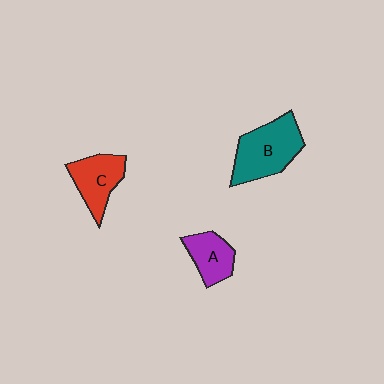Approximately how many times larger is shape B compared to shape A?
Approximately 1.7 times.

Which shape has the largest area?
Shape B (teal).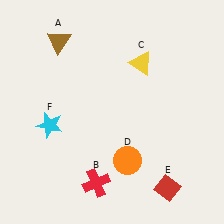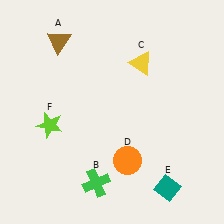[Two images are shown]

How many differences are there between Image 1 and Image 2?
There are 3 differences between the two images.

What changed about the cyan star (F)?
In Image 1, F is cyan. In Image 2, it changed to lime.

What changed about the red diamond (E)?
In Image 1, E is red. In Image 2, it changed to teal.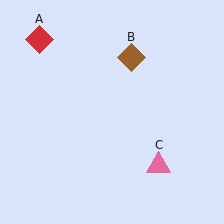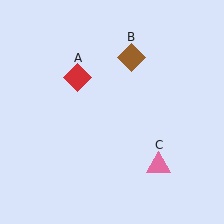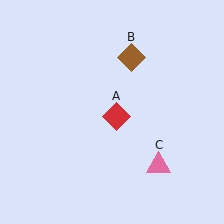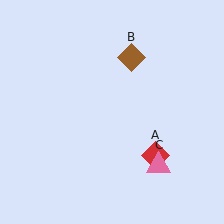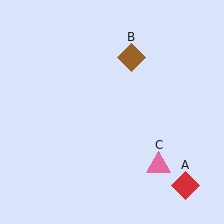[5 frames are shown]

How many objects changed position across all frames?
1 object changed position: red diamond (object A).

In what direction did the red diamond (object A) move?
The red diamond (object A) moved down and to the right.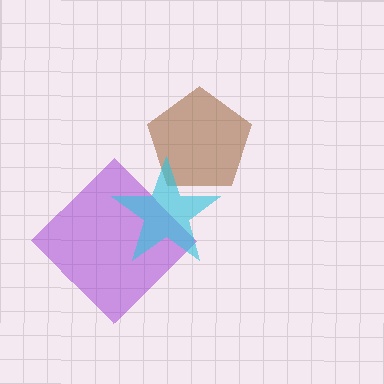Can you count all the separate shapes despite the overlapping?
Yes, there are 3 separate shapes.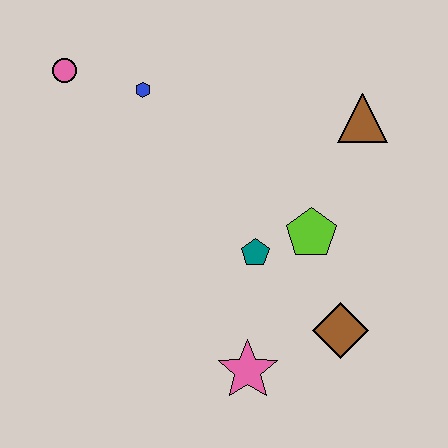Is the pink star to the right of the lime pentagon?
No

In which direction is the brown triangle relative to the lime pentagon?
The brown triangle is above the lime pentagon.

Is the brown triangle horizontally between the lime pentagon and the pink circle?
No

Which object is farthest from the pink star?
The pink circle is farthest from the pink star.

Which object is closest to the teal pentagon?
The lime pentagon is closest to the teal pentagon.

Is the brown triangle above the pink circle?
No